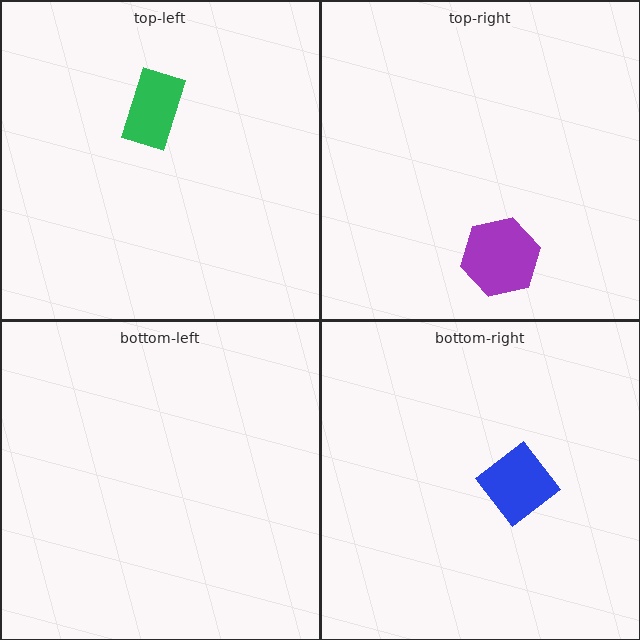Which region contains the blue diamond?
The bottom-right region.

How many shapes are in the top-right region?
1.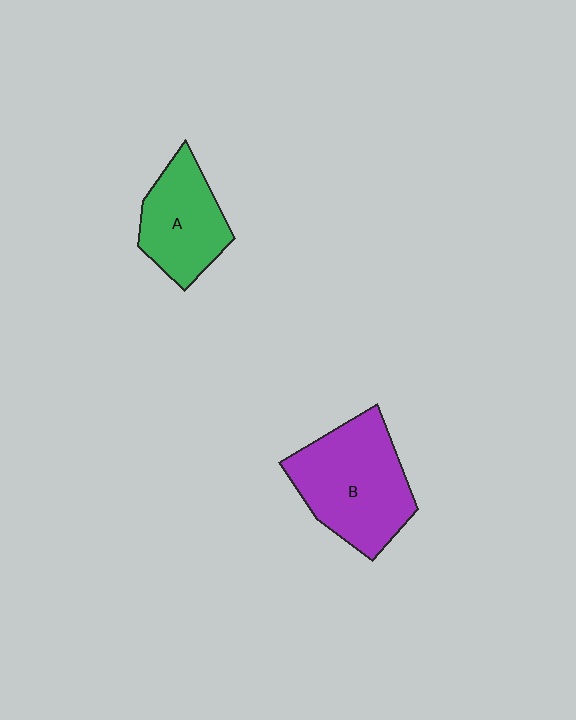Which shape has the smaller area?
Shape A (green).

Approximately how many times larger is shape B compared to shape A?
Approximately 1.5 times.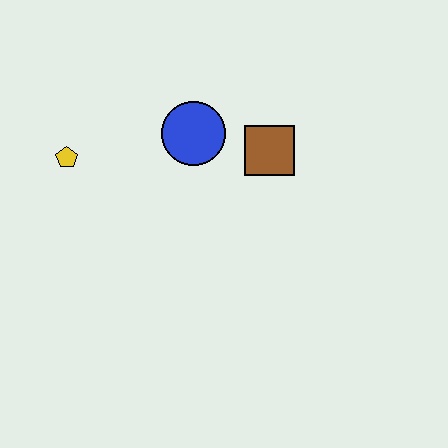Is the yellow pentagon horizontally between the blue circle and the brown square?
No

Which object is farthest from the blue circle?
The yellow pentagon is farthest from the blue circle.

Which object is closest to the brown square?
The blue circle is closest to the brown square.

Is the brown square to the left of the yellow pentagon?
No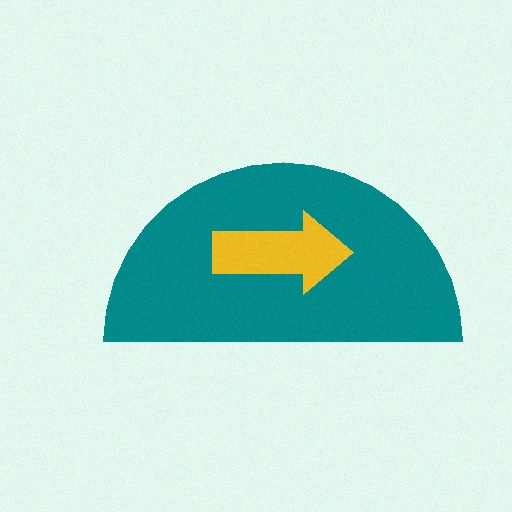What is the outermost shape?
The teal semicircle.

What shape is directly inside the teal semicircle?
The yellow arrow.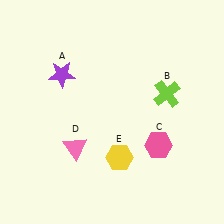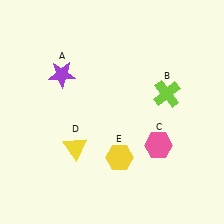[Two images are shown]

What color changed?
The triangle (D) changed from pink in Image 1 to yellow in Image 2.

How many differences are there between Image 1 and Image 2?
There is 1 difference between the two images.